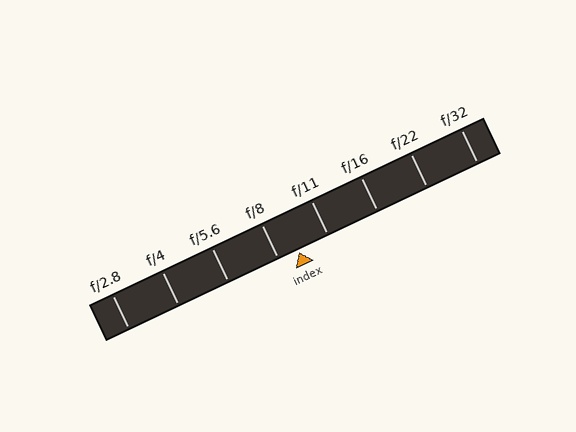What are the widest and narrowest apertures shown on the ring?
The widest aperture shown is f/2.8 and the narrowest is f/32.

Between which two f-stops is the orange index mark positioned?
The index mark is between f/8 and f/11.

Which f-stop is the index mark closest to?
The index mark is closest to f/8.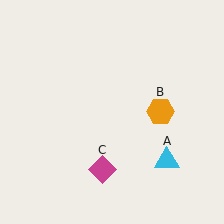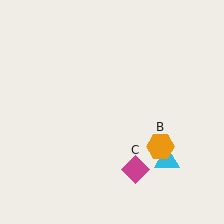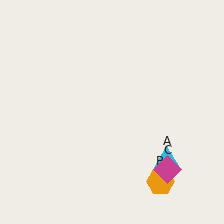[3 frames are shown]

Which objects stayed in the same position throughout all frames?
Cyan triangle (object A) remained stationary.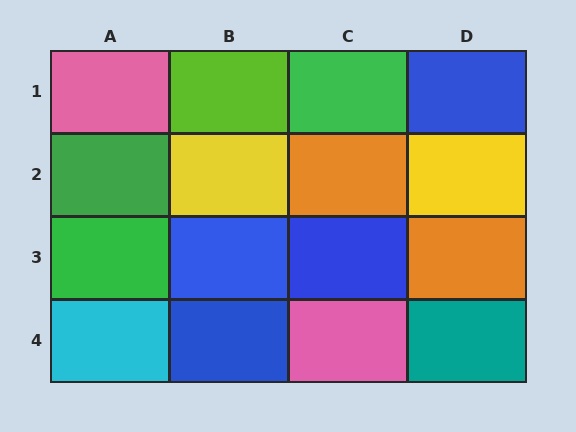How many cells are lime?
1 cell is lime.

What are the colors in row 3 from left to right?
Green, blue, blue, orange.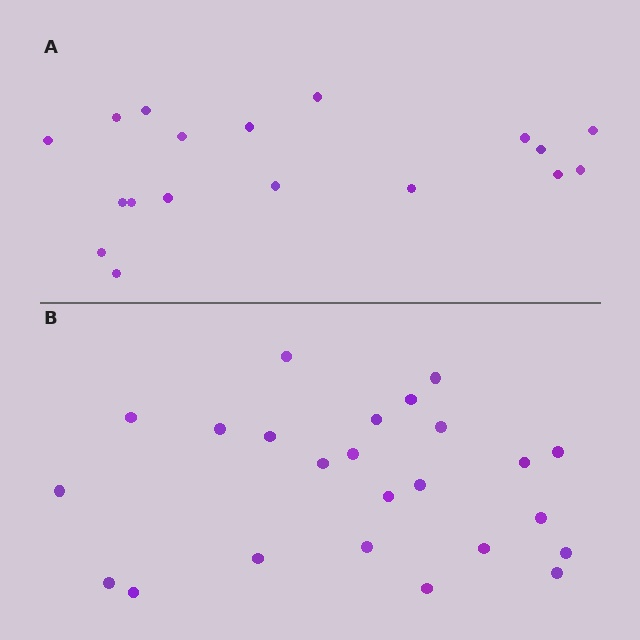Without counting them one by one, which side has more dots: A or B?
Region B (the bottom region) has more dots.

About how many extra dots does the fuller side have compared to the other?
Region B has about 6 more dots than region A.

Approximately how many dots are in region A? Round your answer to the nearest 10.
About 20 dots. (The exact count is 18, which rounds to 20.)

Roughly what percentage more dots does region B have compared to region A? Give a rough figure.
About 35% more.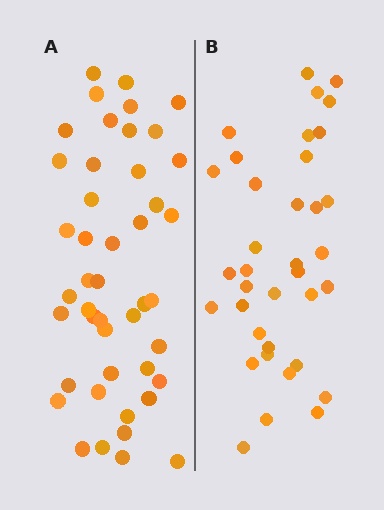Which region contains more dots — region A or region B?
Region A (the left region) has more dots.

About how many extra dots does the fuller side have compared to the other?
Region A has roughly 8 or so more dots than region B.